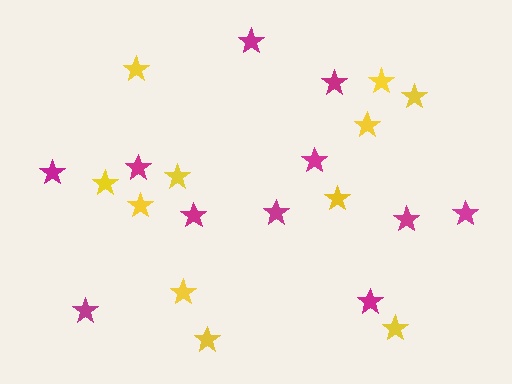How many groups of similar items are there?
There are 2 groups: one group of yellow stars (11) and one group of magenta stars (11).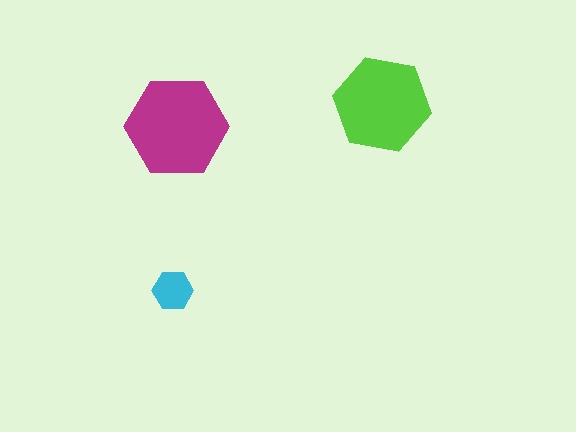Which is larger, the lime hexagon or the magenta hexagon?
The magenta one.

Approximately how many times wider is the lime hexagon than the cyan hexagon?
About 2.5 times wider.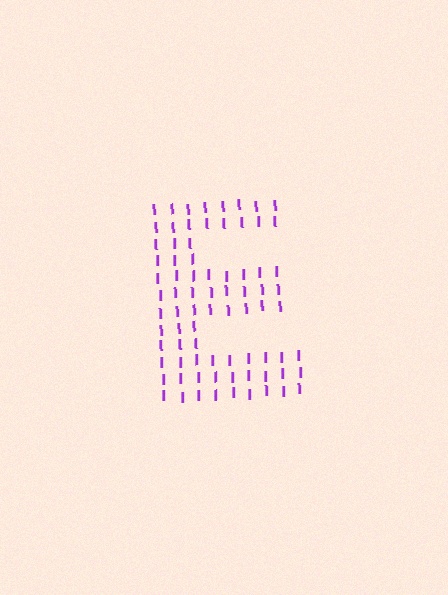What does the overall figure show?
The overall figure shows the letter E.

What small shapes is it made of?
It is made of small letter I's.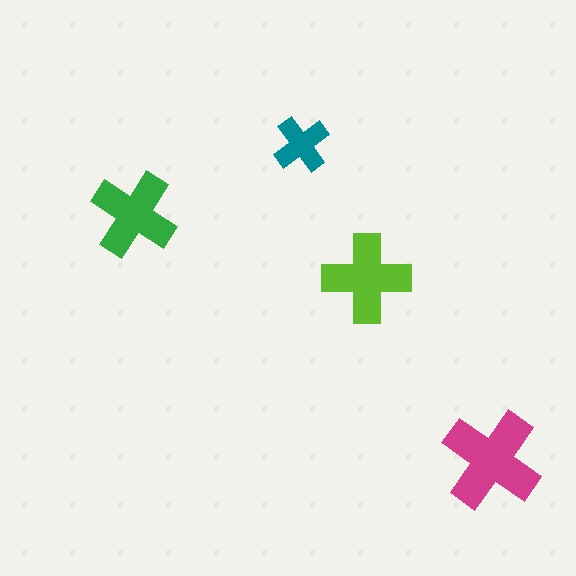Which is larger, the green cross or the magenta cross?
The magenta one.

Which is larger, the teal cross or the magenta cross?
The magenta one.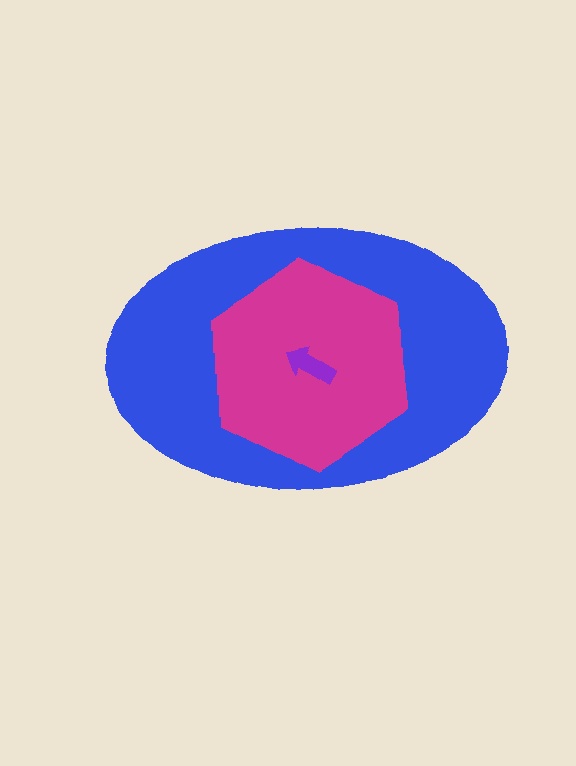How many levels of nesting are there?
3.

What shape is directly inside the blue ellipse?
The magenta hexagon.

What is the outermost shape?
The blue ellipse.